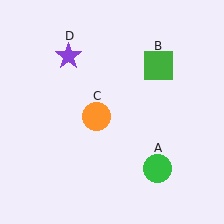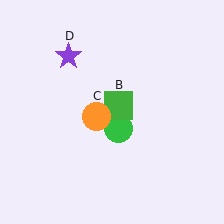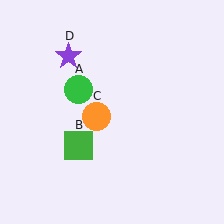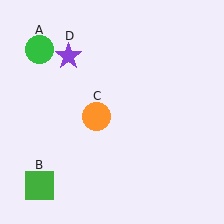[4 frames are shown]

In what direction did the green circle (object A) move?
The green circle (object A) moved up and to the left.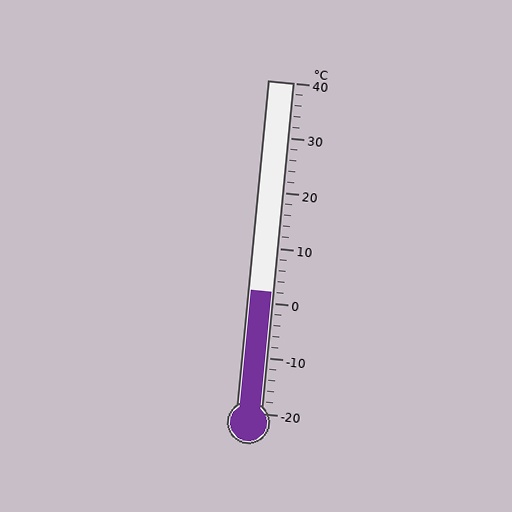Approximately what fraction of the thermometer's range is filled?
The thermometer is filled to approximately 35% of its range.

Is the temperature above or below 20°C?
The temperature is below 20°C.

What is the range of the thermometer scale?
The thermometer scale ranges from -20°C to 40°C.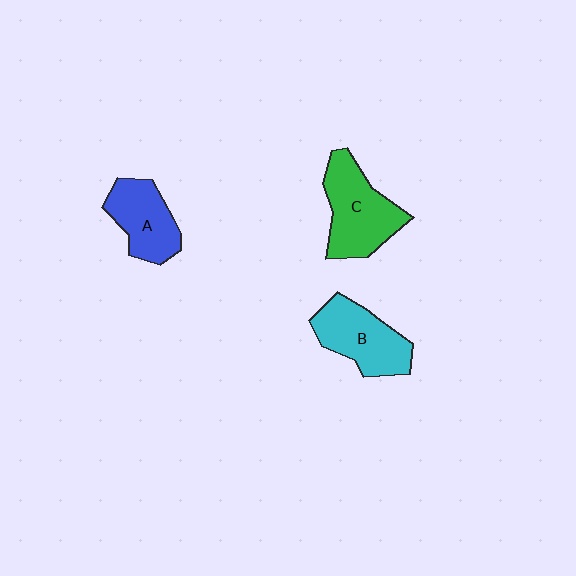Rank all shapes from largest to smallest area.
From largest to smallest: C (green), B (cyan), A (blue).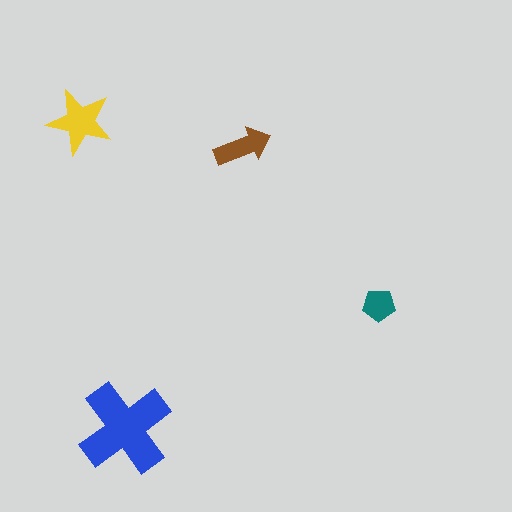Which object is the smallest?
The teal pentagon.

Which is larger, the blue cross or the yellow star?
The blue cross.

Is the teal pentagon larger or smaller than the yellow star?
Smaller.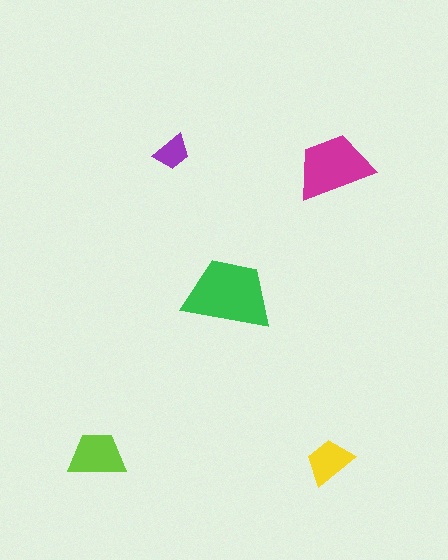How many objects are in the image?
There are 5 objects in the image.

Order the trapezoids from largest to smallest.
the green one, the magenta one, the lime one, the yellow one, the purple one.